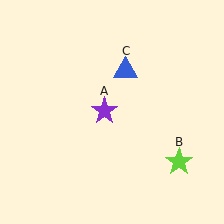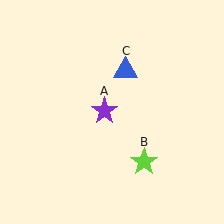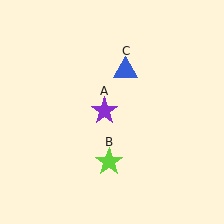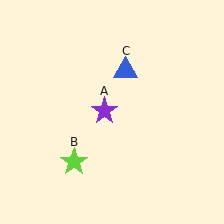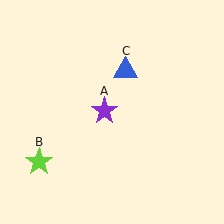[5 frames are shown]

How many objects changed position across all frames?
1 object changed position: lime star (object B).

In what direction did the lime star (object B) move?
The lime star (object B) moved left.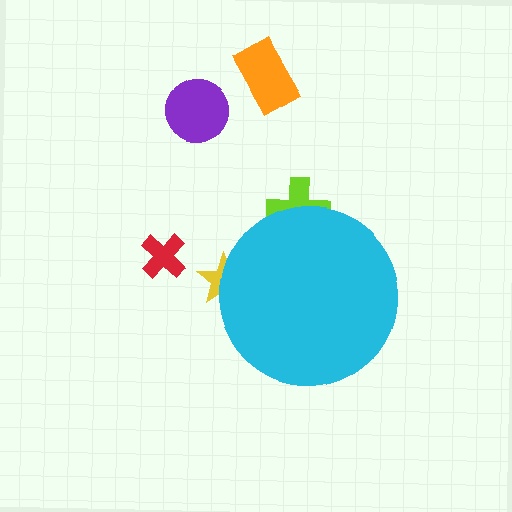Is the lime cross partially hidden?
Yes, the lime cross is partially hidden behind the cyan circle.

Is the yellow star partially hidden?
Yes, the yellow star is partially hidden behind the cyan circle.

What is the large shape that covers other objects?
A cyan circle.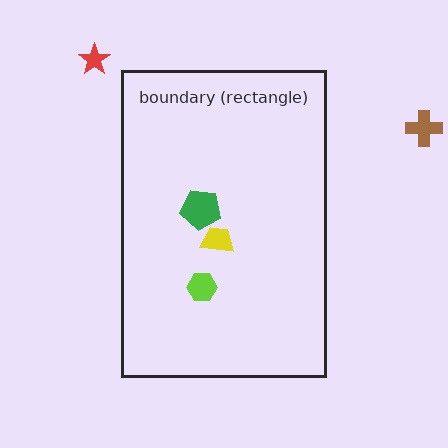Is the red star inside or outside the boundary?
Outside.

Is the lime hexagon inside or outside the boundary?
Inside.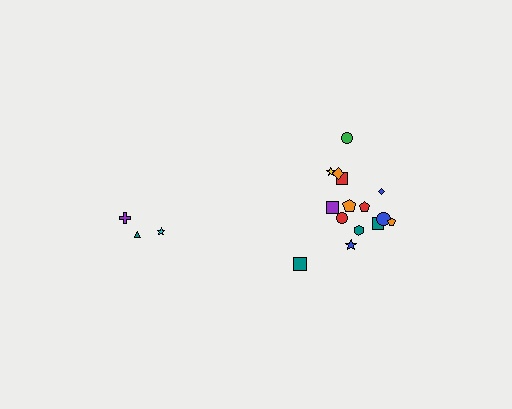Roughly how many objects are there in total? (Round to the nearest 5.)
Roughly 20 objects in total.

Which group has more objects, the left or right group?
The right group.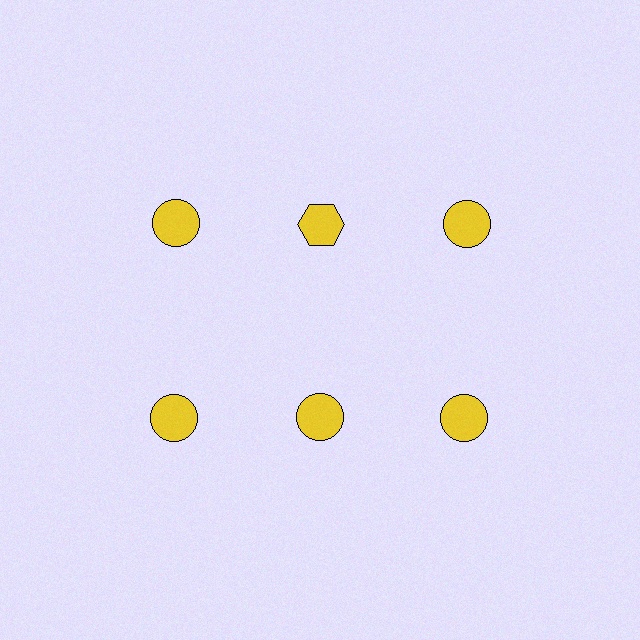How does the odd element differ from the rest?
It has a different shape: hexagon instead of circle.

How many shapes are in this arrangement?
There are 6 shapes arranged in a grid pattern.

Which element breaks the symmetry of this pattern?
The yellow hexagon in the top row, second from left column breaks the symmetry. All other shapes are yellow circles.